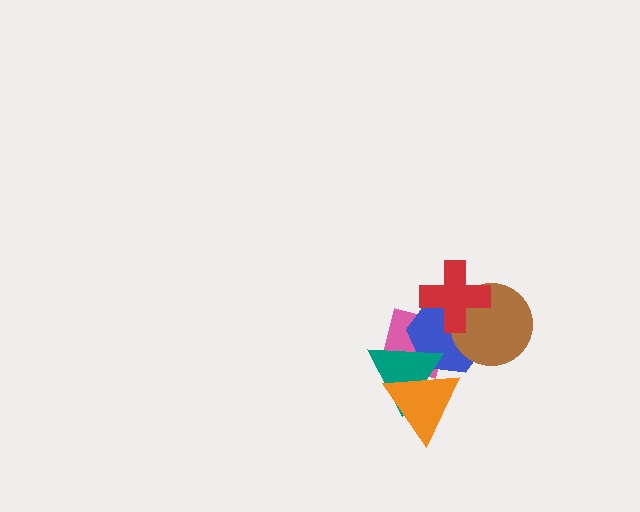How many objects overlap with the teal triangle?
3 objects overlap with the teal triangle.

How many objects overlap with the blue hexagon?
5 objects overlap with the blue hexagon.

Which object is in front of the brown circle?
The red cross is in front of the brown circle.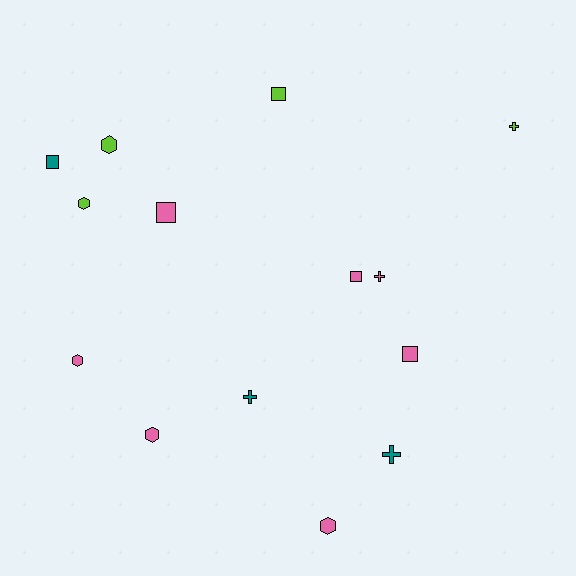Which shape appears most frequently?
Square, with 5 objects.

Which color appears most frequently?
Pink, with 7 objects.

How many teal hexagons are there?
There are no teal hexagons.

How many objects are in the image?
There are 14 objects.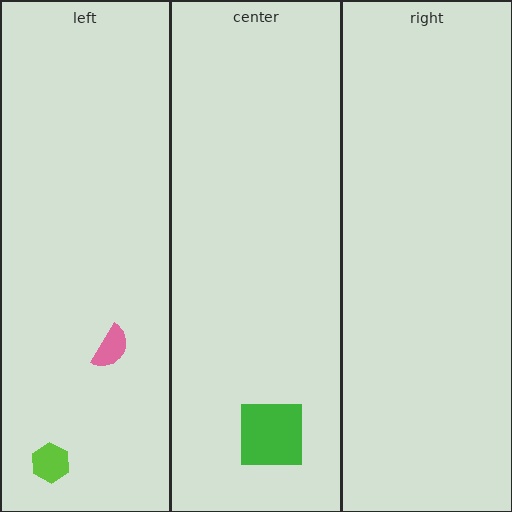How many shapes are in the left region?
2.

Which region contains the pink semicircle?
The left region.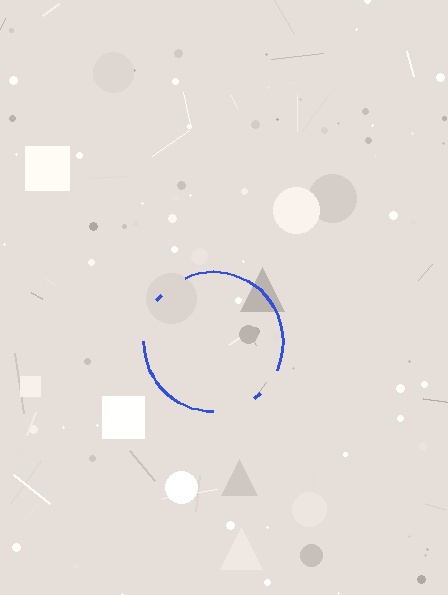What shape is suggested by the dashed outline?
The dashed outline suggests a circle.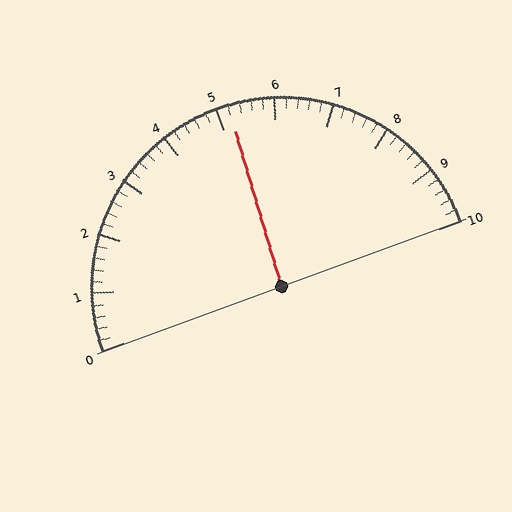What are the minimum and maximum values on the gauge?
The gauge ranges from 0 to 10.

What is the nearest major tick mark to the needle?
The nearest major tick mark is 5.